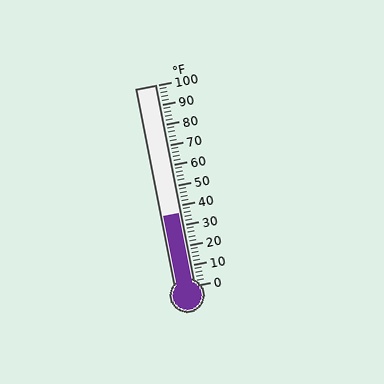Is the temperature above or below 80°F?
The temperature is below 80°F.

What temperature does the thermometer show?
The thermometer shows approximately 36°F.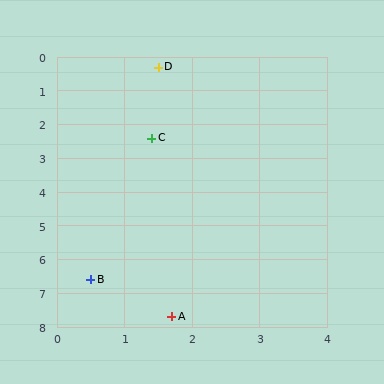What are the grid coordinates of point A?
Point A is at approximately (1.7, 7.7).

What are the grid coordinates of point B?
Point B is at approximately (0.5, 6.6).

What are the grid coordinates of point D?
Point D is at approximately (1.5, 0.3).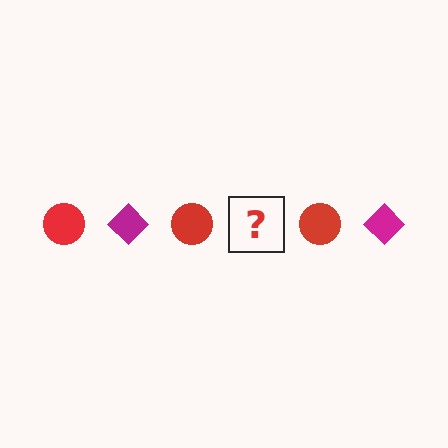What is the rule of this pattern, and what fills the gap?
The rule is that the pattern alternates between red circle and magenta diamond. The gap should be filled with a magenta diamond.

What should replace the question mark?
The question mark should be replaced with a magenta diamond.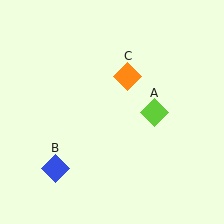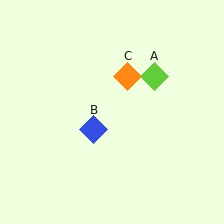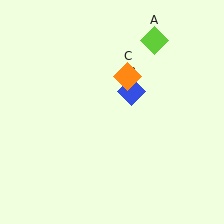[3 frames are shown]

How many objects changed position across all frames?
2 objects changed position: lime diamond (object A), blue diamond (object B).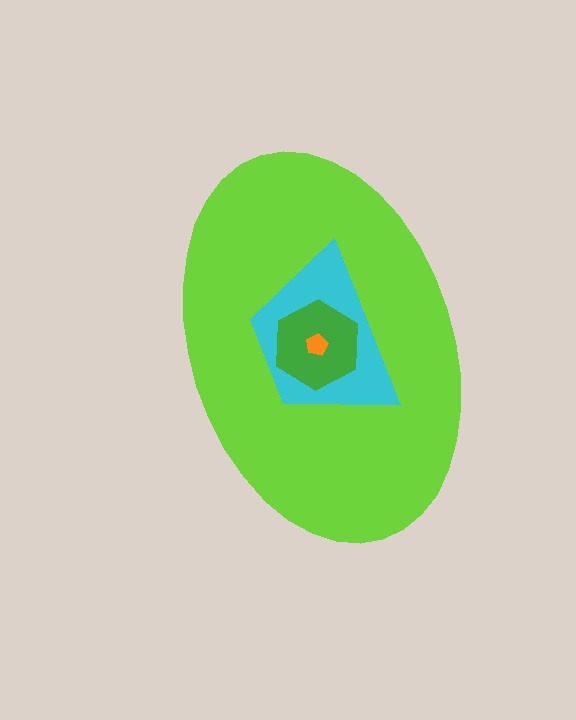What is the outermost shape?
The lime ellipse.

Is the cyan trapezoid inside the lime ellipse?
Yes.